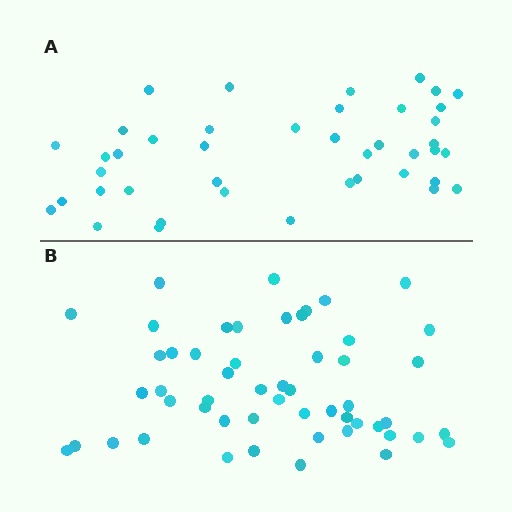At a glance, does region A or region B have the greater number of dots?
Region B (the bottom region) has more dots.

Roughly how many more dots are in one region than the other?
Region B has roughly 12 or so more dots than region A.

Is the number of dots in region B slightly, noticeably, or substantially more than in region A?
Region B has noticeably more, but not dramatically so. The ratio is roughly 1.3 to 1.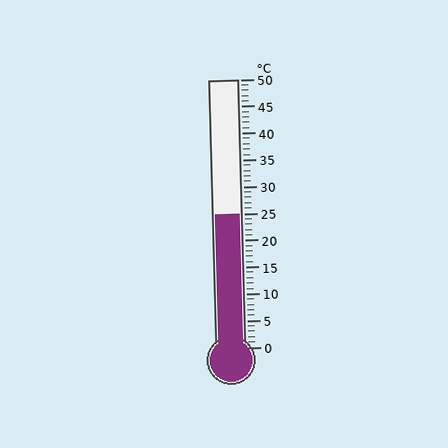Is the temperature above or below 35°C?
The temperature is below 35°C.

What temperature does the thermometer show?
The thermometer shows approximately 25°C.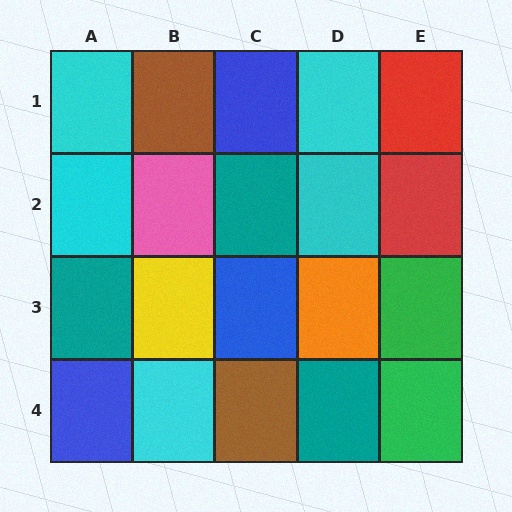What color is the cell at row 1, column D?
Cyan.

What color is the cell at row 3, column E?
Green.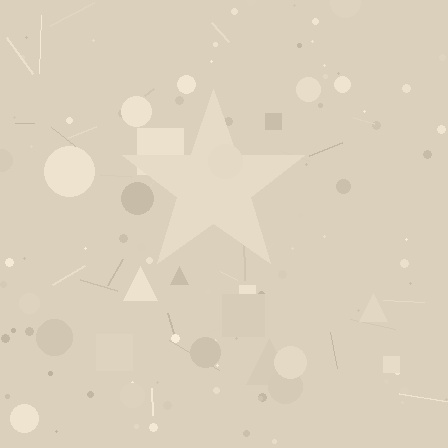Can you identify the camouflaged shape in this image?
The camouflaged shape is a star.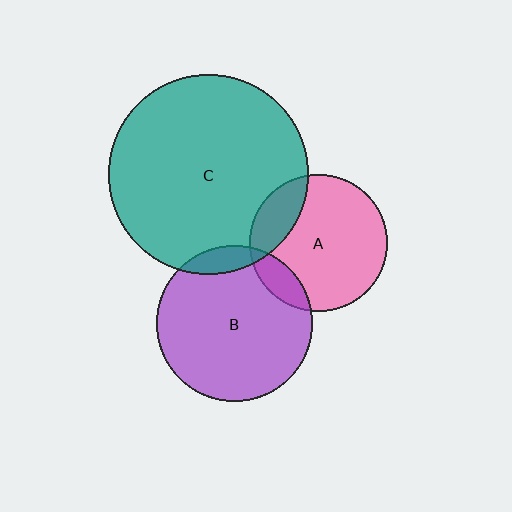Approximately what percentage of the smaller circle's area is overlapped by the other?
Approximately 10%.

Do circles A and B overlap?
Yes.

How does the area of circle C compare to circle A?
Approximately 2.1 times.